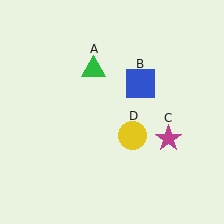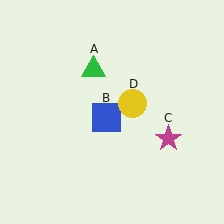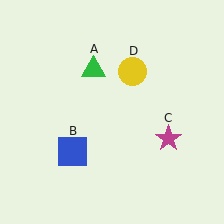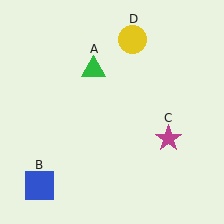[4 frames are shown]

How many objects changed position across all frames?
2 objects changed position: blue square (object B), yellow circle (object D).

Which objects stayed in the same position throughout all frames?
Green triangle (object A) and magenta star (object C) remained stationary.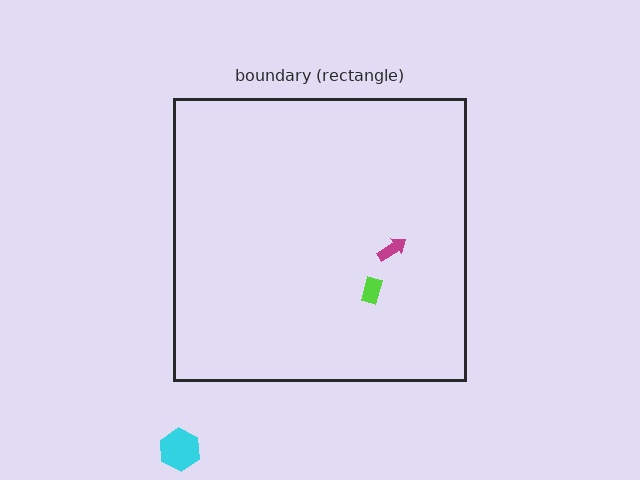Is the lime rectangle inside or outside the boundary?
Inside.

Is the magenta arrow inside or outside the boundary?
Inside.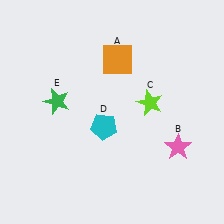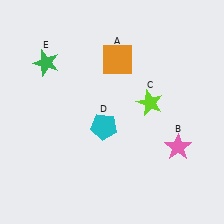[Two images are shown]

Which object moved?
The green star (E) moved up.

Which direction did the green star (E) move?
The green star (E) moved up.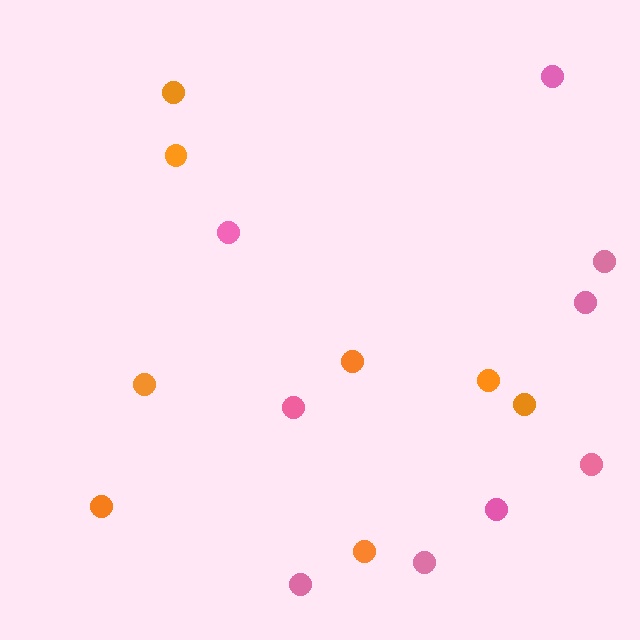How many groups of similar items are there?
There are 2 groups: one group of pink circles (9) and one group of orange circles (8).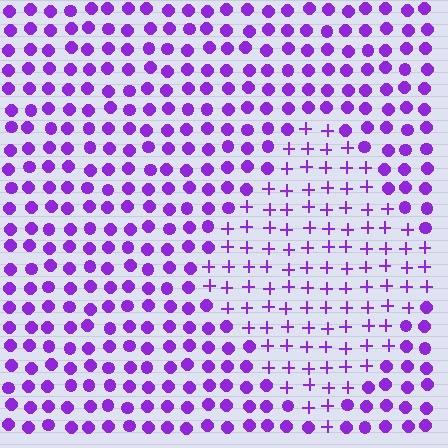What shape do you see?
I see a diamond.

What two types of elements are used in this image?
The image uses plus signs inside the diamond region and circles outside it.